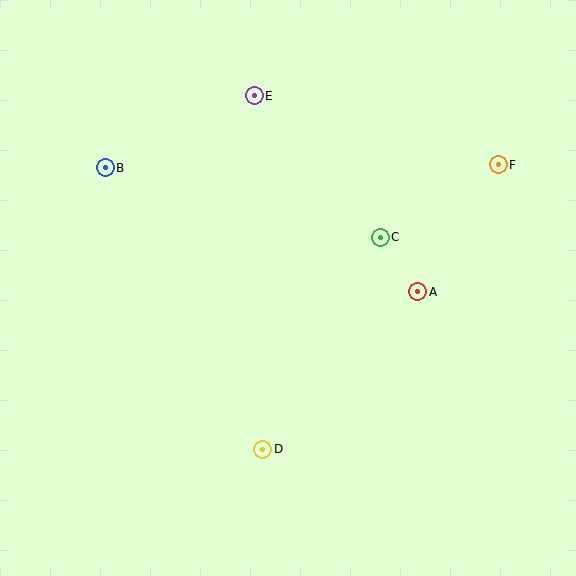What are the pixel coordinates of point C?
Point C is at (380, 237).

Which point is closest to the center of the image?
Point C at (380, 237) is closest to the center.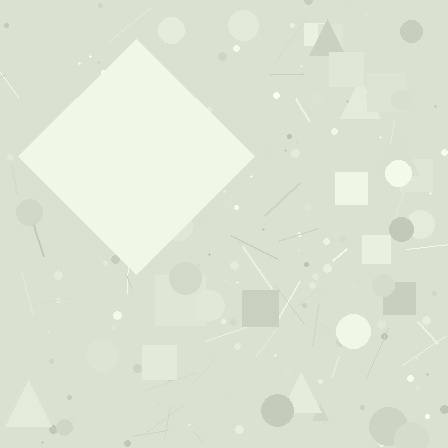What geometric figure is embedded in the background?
A diamond is embedded in the background.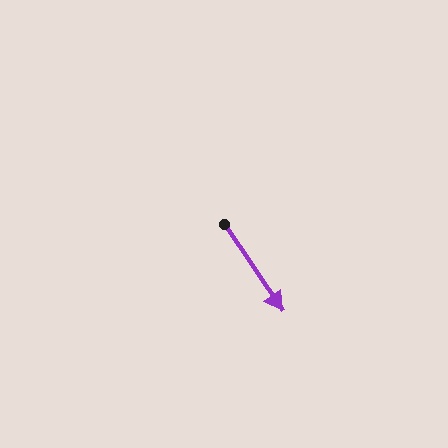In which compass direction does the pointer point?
Southeast.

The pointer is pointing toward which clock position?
Roughly 5 o'clock.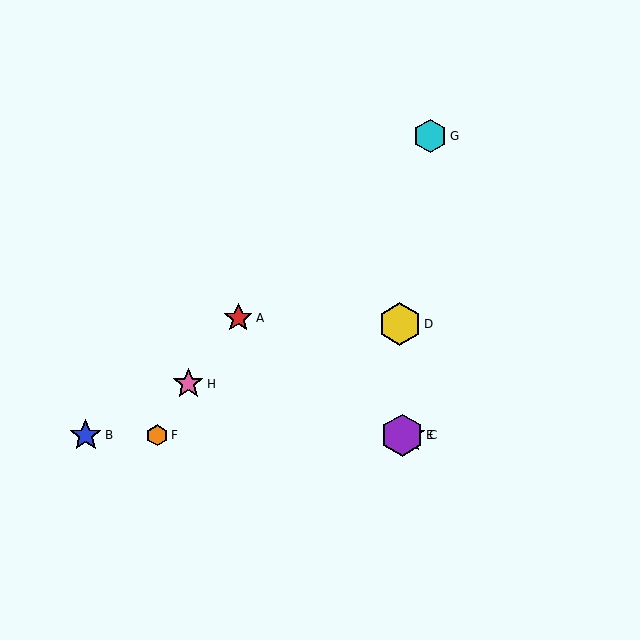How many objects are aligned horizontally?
4 objects (B, C, E, F) are aligned horizontally.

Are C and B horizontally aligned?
Yes, both are at y≈435.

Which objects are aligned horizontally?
Objects B, C, E, F are aligned horizontally.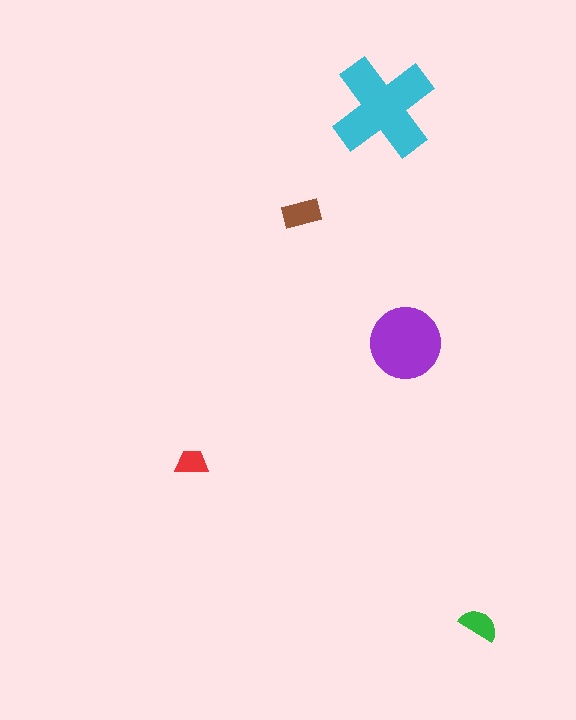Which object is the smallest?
The red trapezoid.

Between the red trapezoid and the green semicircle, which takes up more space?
The green semicircle.